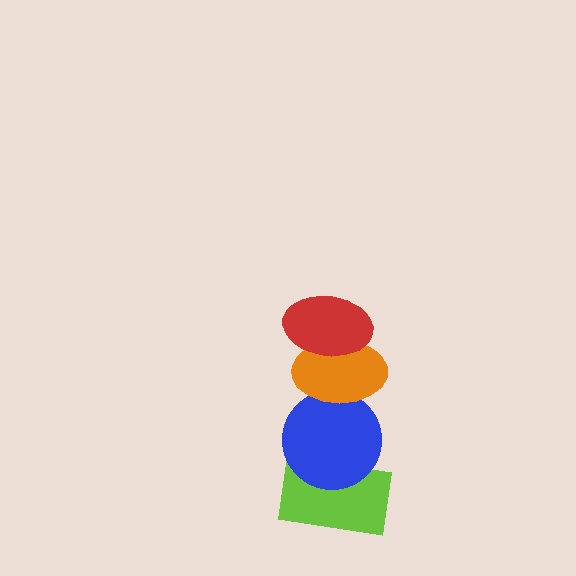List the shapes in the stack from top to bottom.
From top to bottom: the red ellipse, the orange ellipse, the blue circle, the lime rectangle.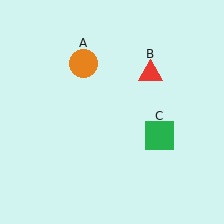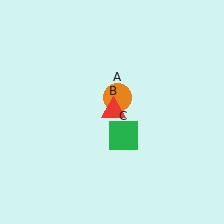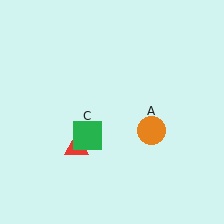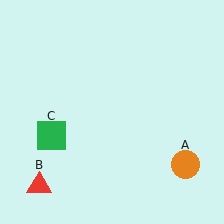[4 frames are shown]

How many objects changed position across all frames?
3 objects changed position: orange circle (object A), red triangle (object B), green square (object C).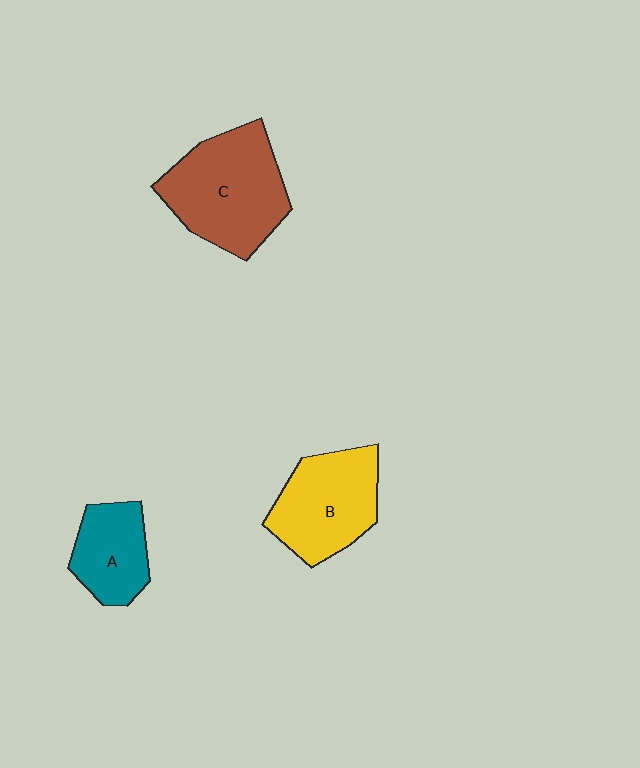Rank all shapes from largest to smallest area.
From largest to smallest: C (brown), B (yellow), A (teal).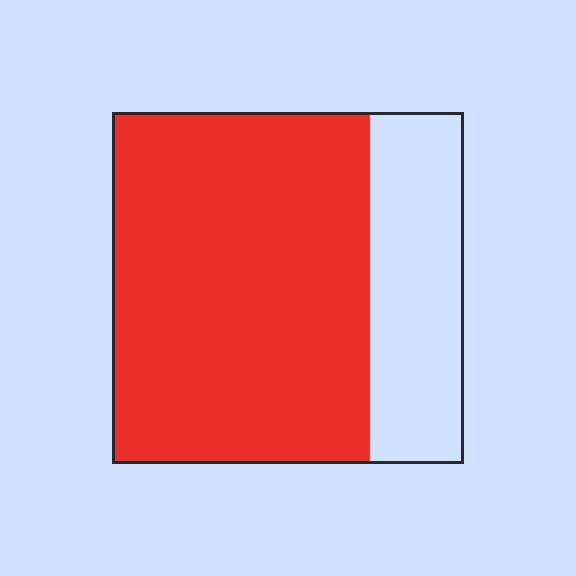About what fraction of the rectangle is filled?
About three quarters (3/4).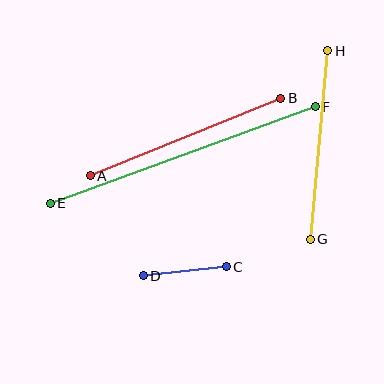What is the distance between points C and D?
The distance is approximately 83 pixels.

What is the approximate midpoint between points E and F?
The midpoint is at approximately (183, 155) pixels.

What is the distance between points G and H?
The distance is approximately 189 pixels.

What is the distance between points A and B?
The distance is approximately 206 pixels.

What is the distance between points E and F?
The distance is approximately 282 pixels.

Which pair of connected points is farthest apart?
Points E and F are farthest apart.